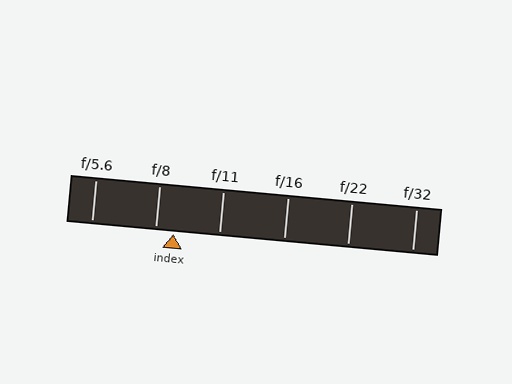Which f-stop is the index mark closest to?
The index mark is closest to f/8.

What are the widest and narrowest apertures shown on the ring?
The widest aperture shown is f/5.6 and the narrowest is f/32.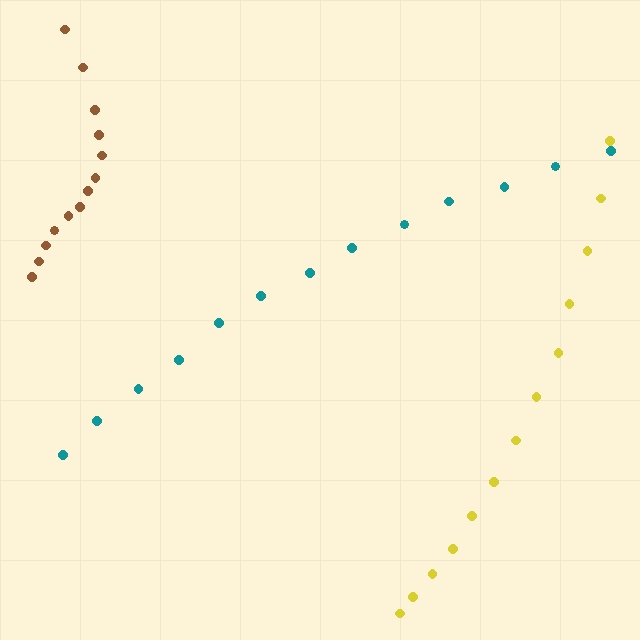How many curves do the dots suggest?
There are 3 distinct paths.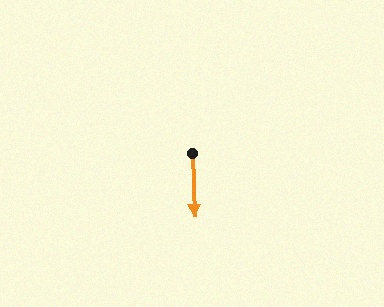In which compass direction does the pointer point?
South.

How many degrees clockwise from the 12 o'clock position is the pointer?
Approximately 178 degrees.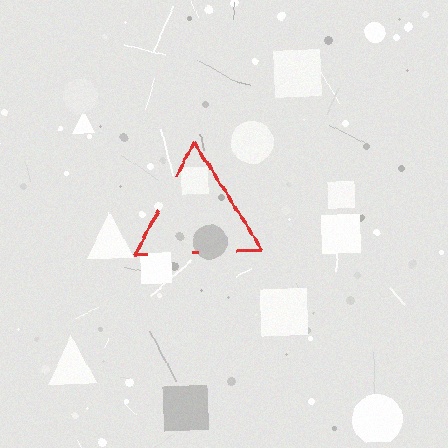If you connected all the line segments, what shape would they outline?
They would outline a triangle.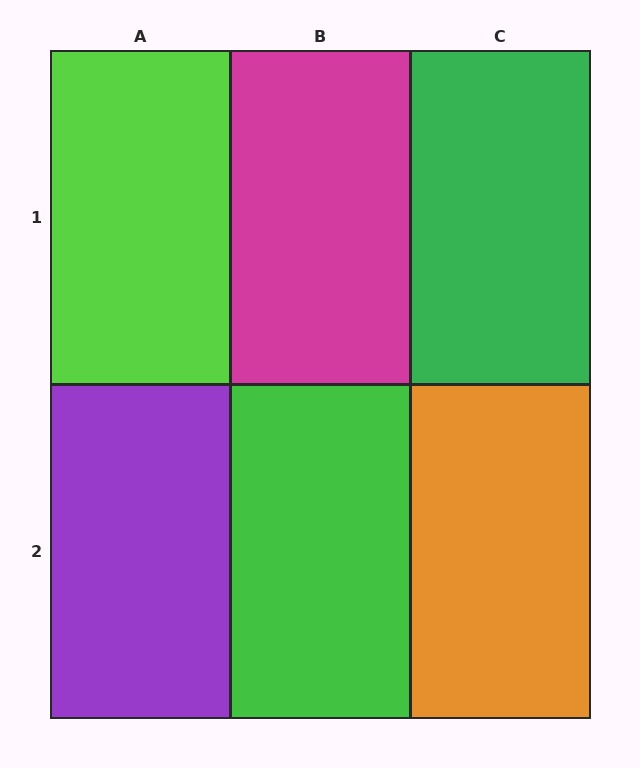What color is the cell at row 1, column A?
Lime.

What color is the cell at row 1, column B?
Magenta.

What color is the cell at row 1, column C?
Green.